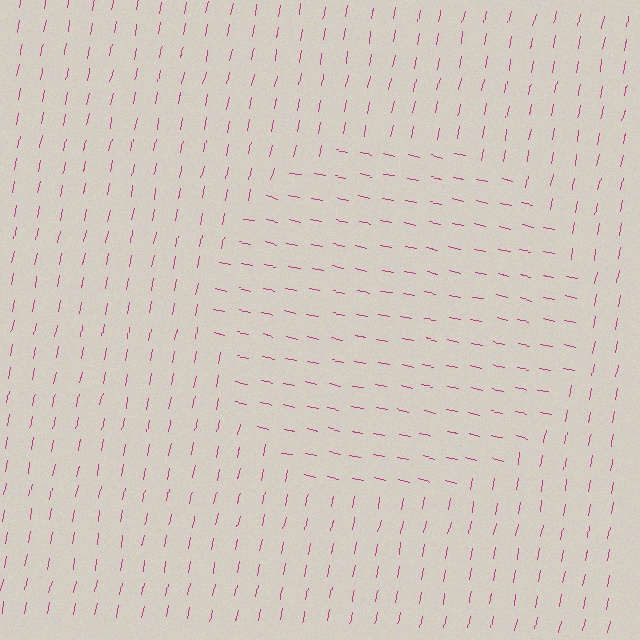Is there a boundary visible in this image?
Yes, there is a texture boundary formed by a change in line orientation.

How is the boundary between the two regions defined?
The boundary is defined purely by a change in line orientation (approximately 89 degrees difference). All lines are the same color and thickness.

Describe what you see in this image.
The image is filled with small magenta line segments. A circle region in the image has lines oriented differently from the surrounding lines, creating a visible texture boundary.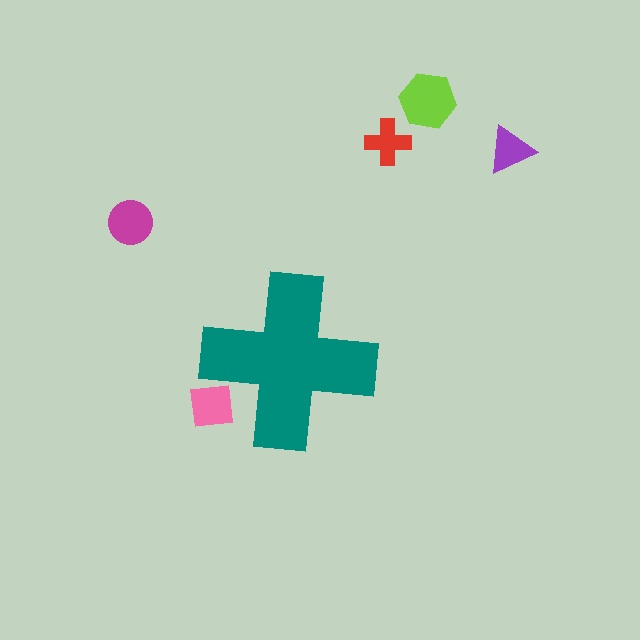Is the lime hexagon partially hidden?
No, the lime hexagon is fully visible.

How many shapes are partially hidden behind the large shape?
1 shape is partially hidden.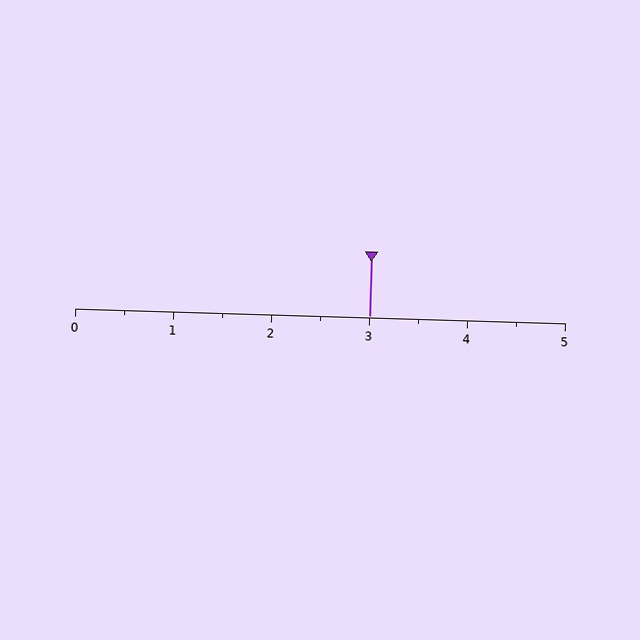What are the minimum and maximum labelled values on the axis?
The axis runs from 0 to 5.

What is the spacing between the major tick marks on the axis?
The major ticks are spaced 1 apart.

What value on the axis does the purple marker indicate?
The marker indicates approximately 3.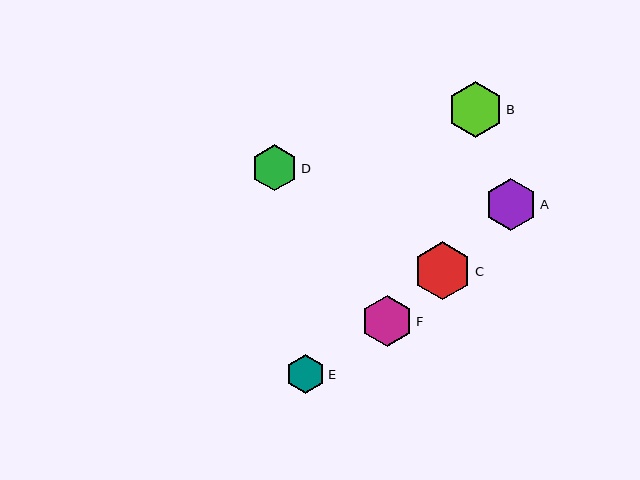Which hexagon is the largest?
Hexagon C is the largest with a size of approximately 58 pixels.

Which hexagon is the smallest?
Hexagon E is the smallest with a size of approximately 39 pixels.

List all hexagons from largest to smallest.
From largest to smallest: C, B, A, F, D, E.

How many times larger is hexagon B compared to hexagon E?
Hexagon B is approximately 1.4 times the size of hexagon E.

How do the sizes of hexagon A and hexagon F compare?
Hexagon A and hexagon F are approximately the same size.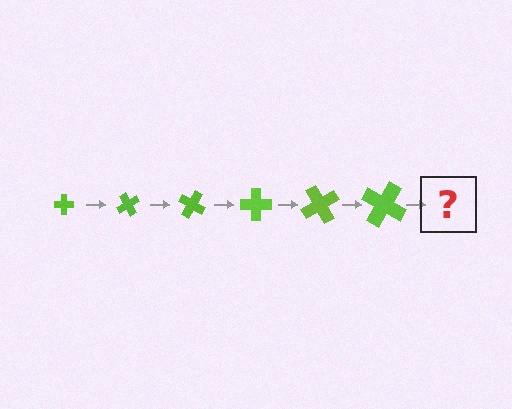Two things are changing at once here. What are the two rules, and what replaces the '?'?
The two rules are that the cross grows larger each step and it rotates 60 degrees each step. The '?' should be a cross, larger than the previous one and rotated 360 degrees from the start.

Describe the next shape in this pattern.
It should be a cross, larger than the previous one and rotated 360 degrees from the start.